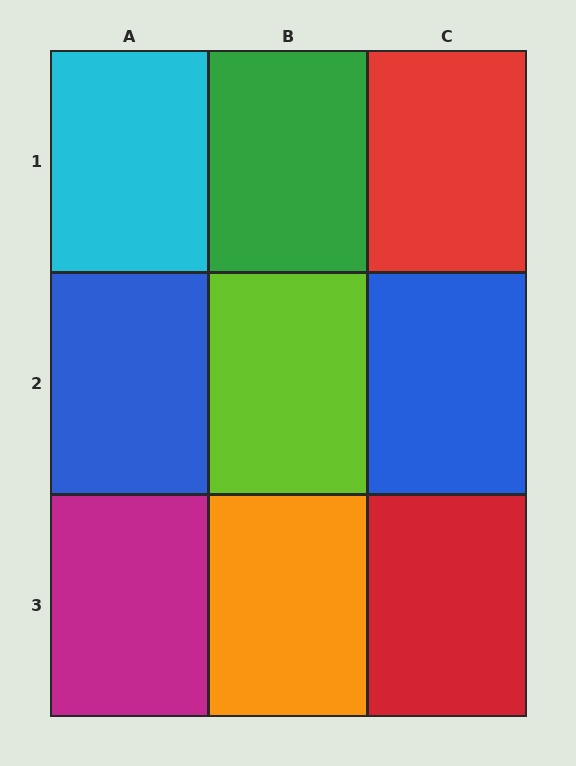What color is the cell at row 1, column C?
Red.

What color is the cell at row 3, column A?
Magenta.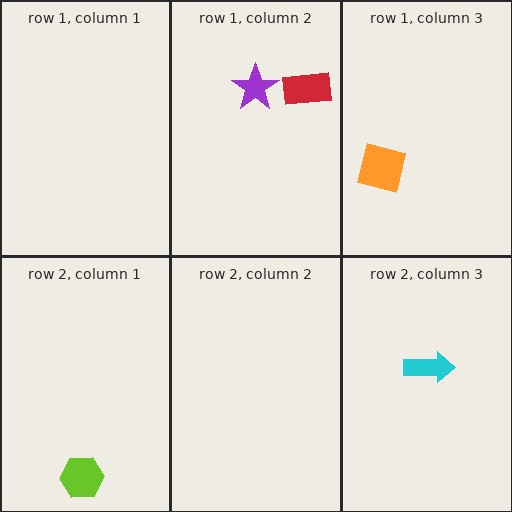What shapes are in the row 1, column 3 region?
The orange square.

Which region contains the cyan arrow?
The row 2, column 3 region.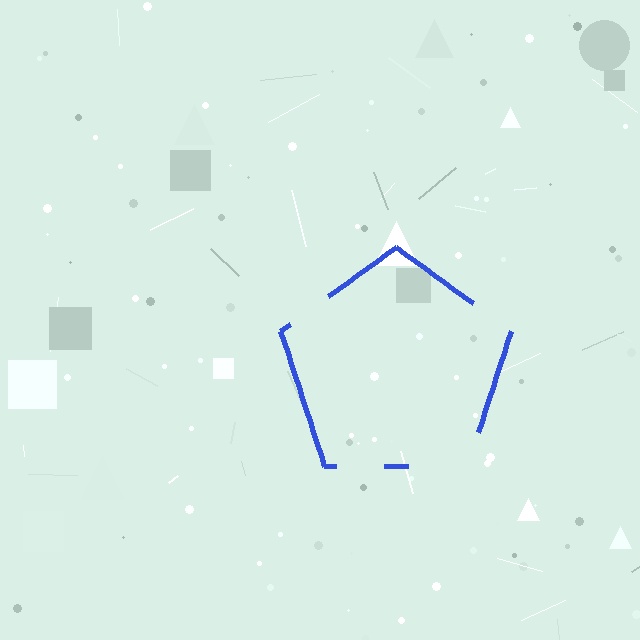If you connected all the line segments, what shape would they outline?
They would outline a pentagon.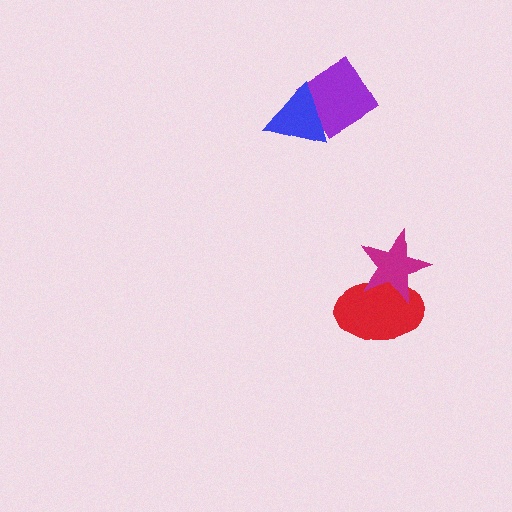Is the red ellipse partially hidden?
Yes, it is partially covered by another shape.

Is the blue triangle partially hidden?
No, no other shape covers it.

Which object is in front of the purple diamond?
The blue triangle is in front of the purple diamond.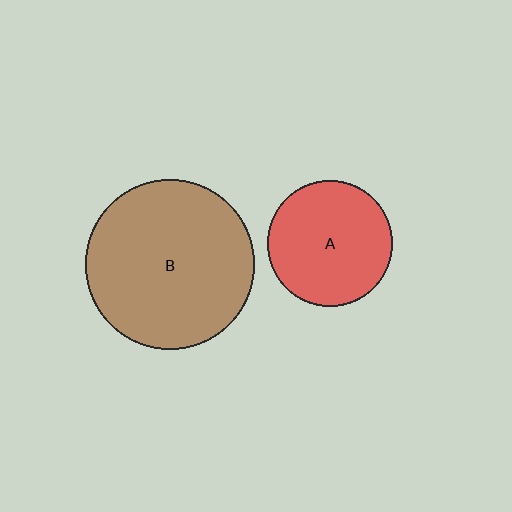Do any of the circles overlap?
No, none of the circles overlap.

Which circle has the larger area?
Circle B (brown).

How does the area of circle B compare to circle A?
Approximately 1.8 times.